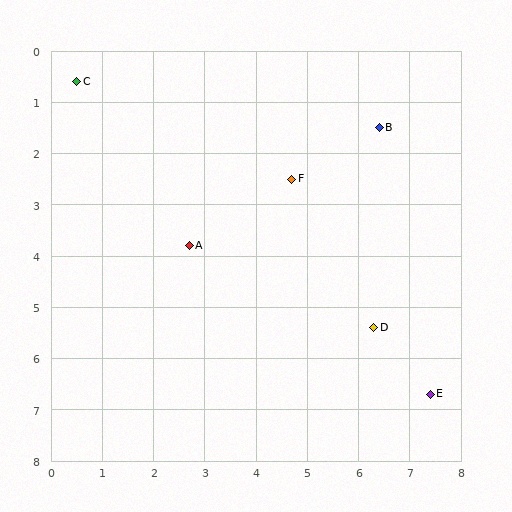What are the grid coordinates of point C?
Point C is at approximately (0.5, 0.6).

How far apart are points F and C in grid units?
Points F and C are about 4.6 grid units apart.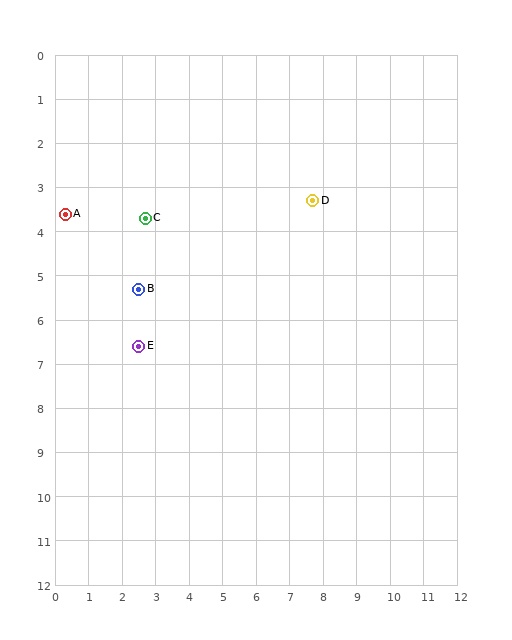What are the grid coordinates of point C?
Point C is at approximately (2.7, 3.7).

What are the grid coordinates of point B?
Point B is at approximately (2.5, 5.3).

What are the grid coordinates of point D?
Point D is at approximately (7.7, 3.3).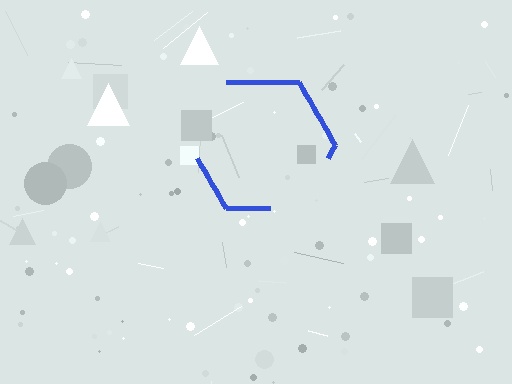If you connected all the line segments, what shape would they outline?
They would outline a hexagon.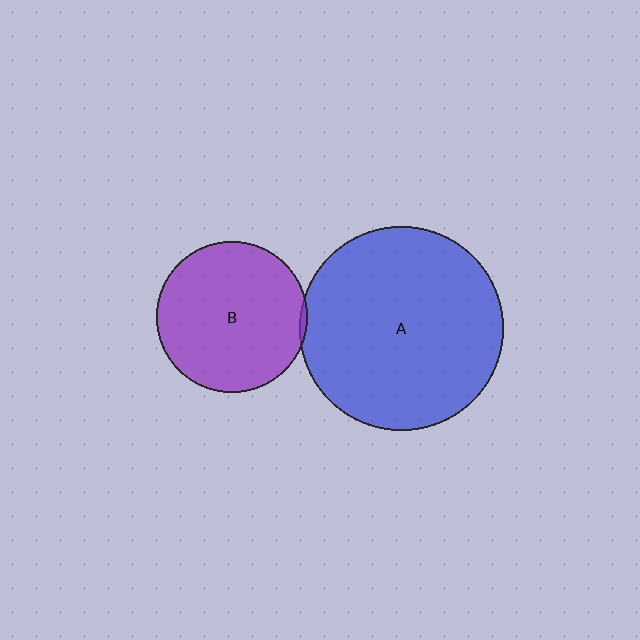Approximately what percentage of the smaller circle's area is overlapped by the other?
Approximately 5%.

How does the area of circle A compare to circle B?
Approximately 1.8 times.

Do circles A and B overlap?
Yes.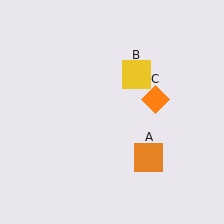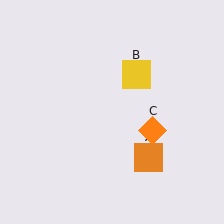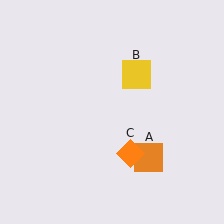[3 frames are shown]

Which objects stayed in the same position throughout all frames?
Orange square (object A) and yellow square (object B) remained stationary.